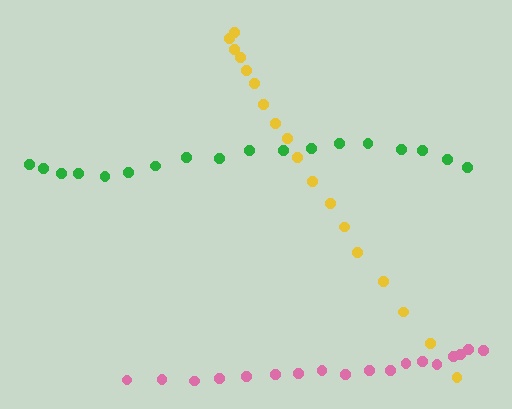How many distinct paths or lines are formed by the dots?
There are 3 distinct paths.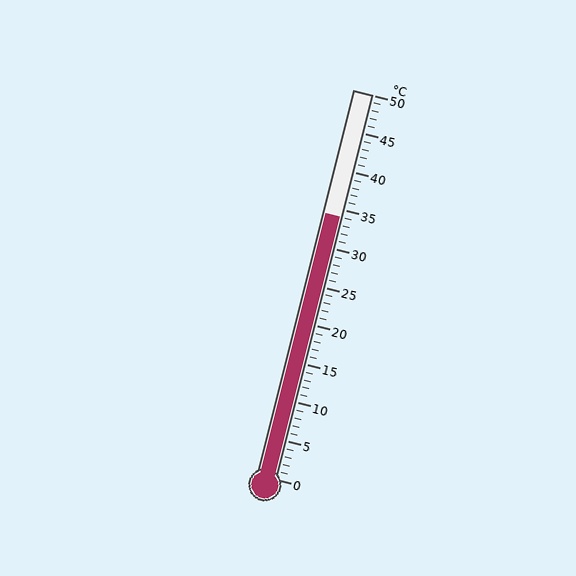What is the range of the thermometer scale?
The thermometer scale ranges from 0°C to 50°C.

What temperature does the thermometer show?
The thermometer shows approximately 34°C.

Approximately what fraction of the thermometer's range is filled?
The thermometer is filled to approximately 70% of its range.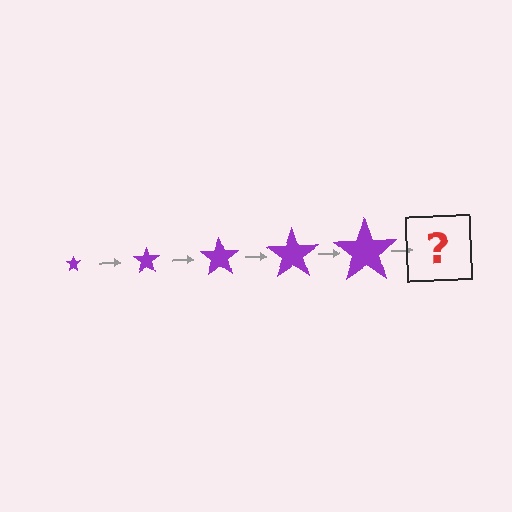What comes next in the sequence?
The next element should be a purple star, larger than the previous one.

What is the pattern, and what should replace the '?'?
The pattern is that the star gets progressively larger each step. The '?' should be a purple star, larger than the previous one.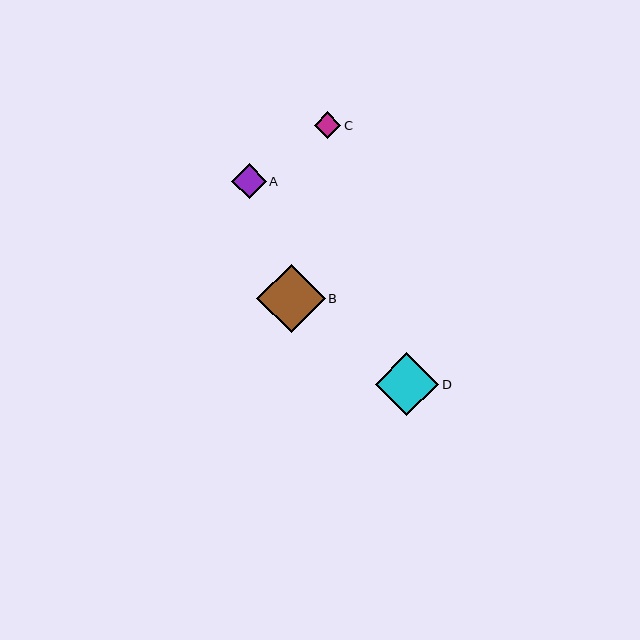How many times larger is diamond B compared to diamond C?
Diamond B is approximately 2.6 times the size of diamond C.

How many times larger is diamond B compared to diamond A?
Diamond B is approximately 2.0 times the size of diamond A.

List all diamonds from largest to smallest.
From largest to smallest: B, D, A, C.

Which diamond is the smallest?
Diamond C is the smallest with a size of approximately 26 pixels.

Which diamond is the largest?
Diamond B is the largest with a size of approximately 68 pixels.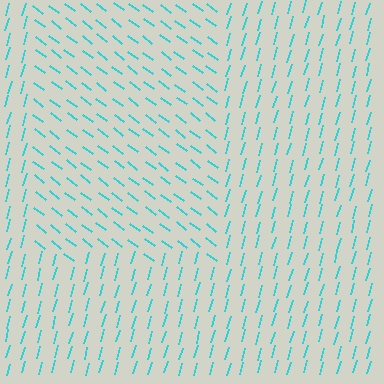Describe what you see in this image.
The image is filled with small cyan line segments. A rectangle region in the image has lines oriented differently from the surrounding lines, creating a visible texture boundary.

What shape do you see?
I see a rectangle.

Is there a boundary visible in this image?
Yes, there is a texture boundary formed by a change in line orientation.